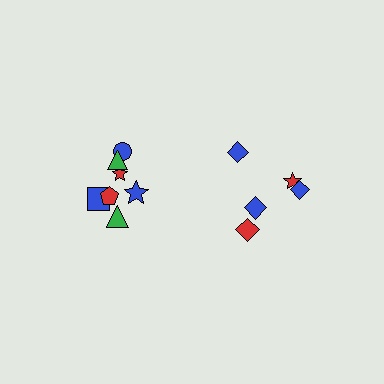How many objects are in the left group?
There are 7 objects.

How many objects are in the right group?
There are 5 objects.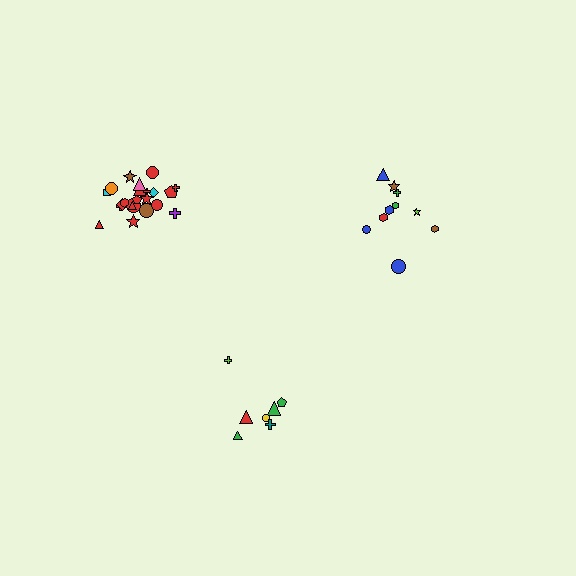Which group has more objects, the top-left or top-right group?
The top-left group.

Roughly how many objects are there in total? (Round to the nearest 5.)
Roughly 40 objects in total.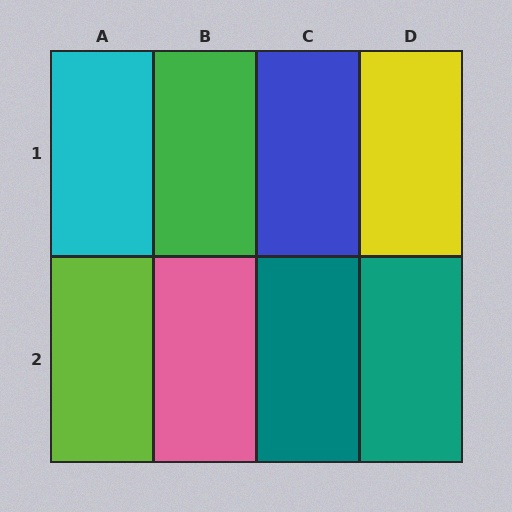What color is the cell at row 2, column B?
Pink.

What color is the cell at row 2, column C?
Teal.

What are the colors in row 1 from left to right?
Cyan, green, blue, yellow.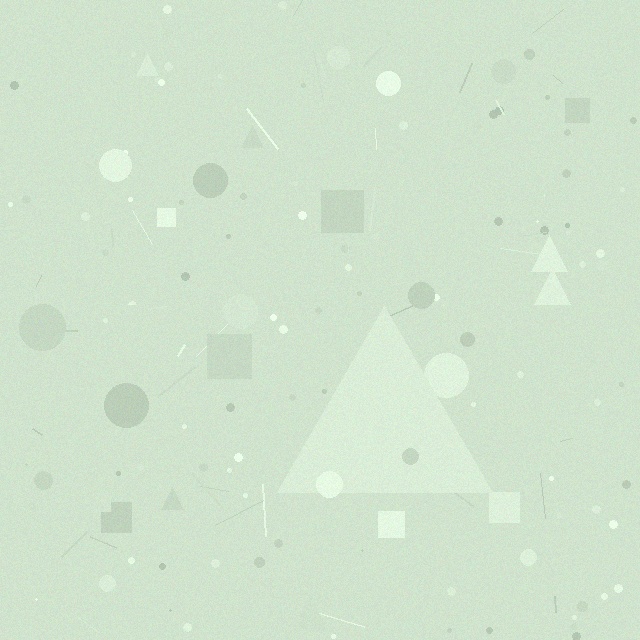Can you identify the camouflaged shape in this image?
The camouflaged shape is a triangle.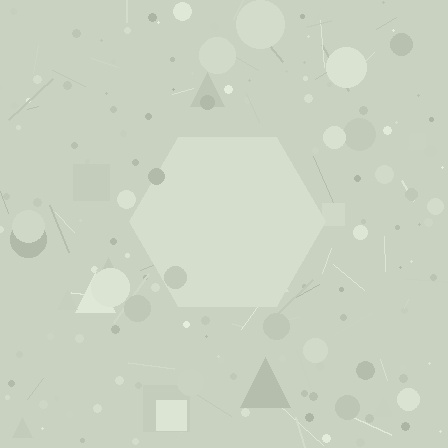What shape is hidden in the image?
A hexagon is hidden in the image.